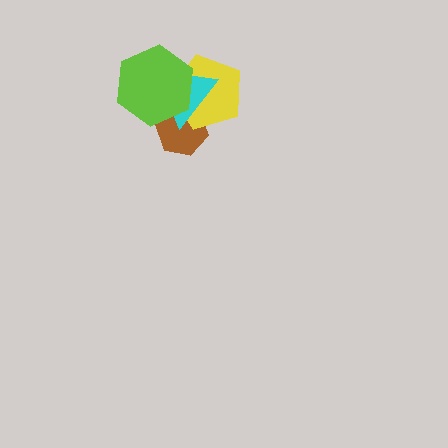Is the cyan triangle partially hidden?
Yes, it is partially covered by another shape.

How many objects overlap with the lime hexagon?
3 objects overlap with the lime hexagon.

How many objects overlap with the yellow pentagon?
3 objects overlap with the yellow pentagon.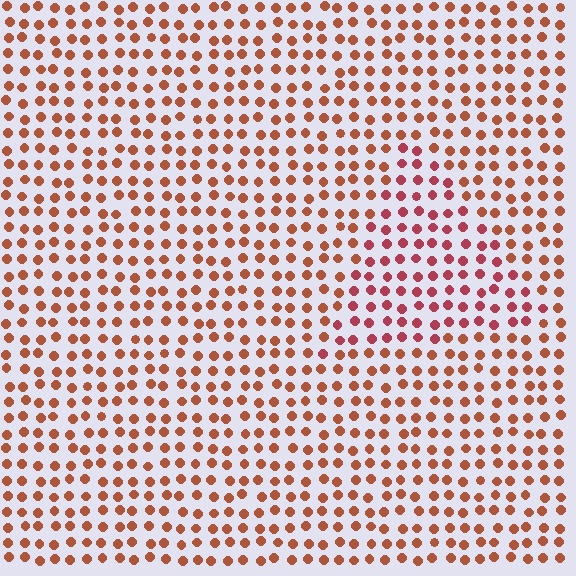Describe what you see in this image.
The image is filled with small brown elements in a uniform arrangement. A triangle-shaped region is visible where the elements are tinted to a slightly different hue, forming a subtle color boundary.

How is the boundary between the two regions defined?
The boundary is defined purely by a slight shift in hue (about 25 degrees). Spacing, size, and orientation are identical on both sides.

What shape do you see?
I see a triangle.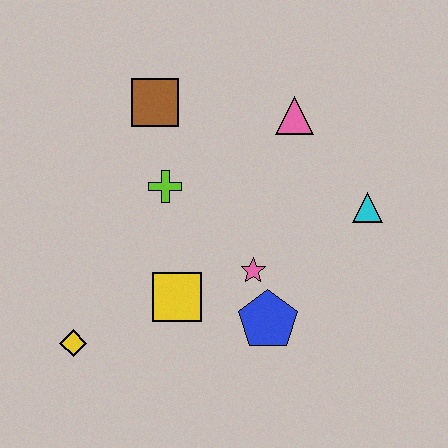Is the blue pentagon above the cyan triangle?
No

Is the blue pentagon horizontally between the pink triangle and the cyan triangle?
No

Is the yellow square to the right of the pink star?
No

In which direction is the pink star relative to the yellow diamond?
The pink star is to the right of the yellow diamond.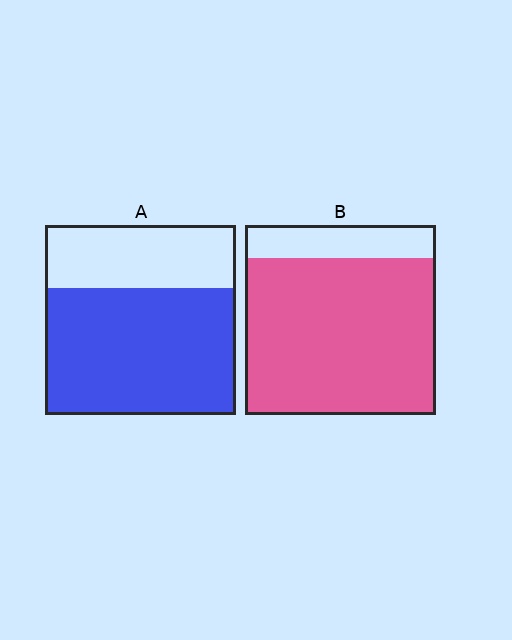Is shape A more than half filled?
Yes.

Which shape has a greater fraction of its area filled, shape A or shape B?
Shape B.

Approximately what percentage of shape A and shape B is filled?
A is approximately 65% and B is approximately 85%.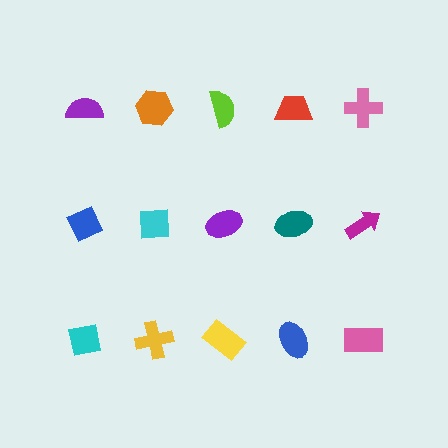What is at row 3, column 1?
A cyan square.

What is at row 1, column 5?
A pink cross.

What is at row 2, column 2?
A cyan square.